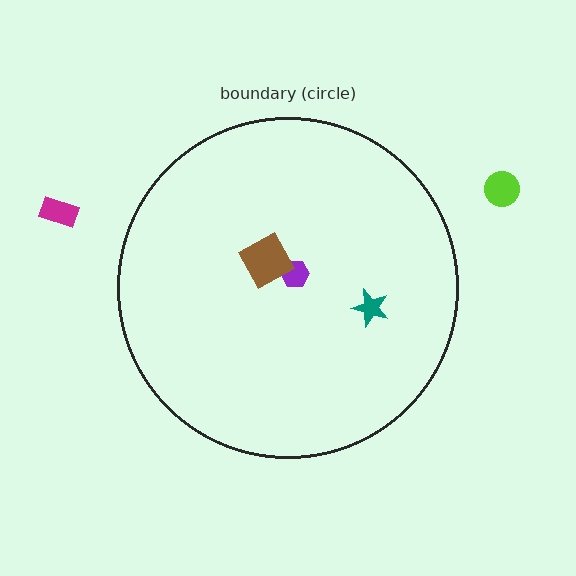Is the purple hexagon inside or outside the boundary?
Inside.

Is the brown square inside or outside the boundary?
Inside.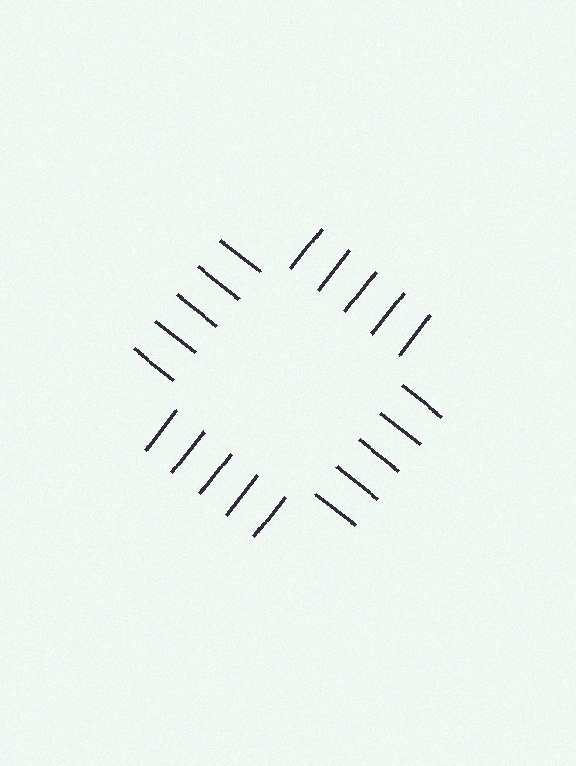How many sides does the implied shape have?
4 sides — the line-ends trace a square.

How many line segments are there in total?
20 — 5 along each of the 4 edges.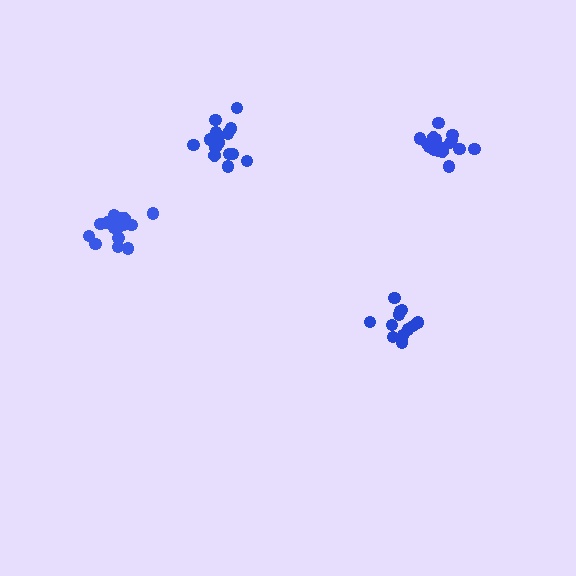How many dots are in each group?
Group 1: 13 dots, Group 2: 15 dots, Group 3: 16 dots, Group 4: 16 dots (60 total).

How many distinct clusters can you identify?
There are 4 distinct clusters.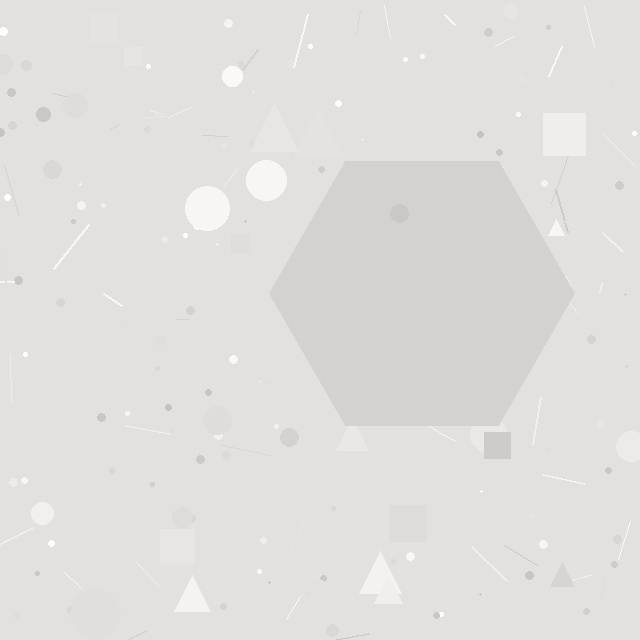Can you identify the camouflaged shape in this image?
The camouflaged shape is a hexagon.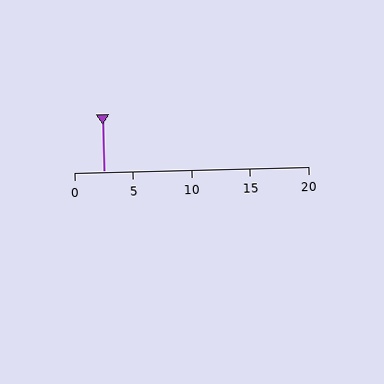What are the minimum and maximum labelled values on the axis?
The axis runs from 0 to 20.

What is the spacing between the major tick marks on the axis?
The major ticks are spaced 5 apart.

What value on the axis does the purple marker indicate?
The marker indicates approximately 2.5.